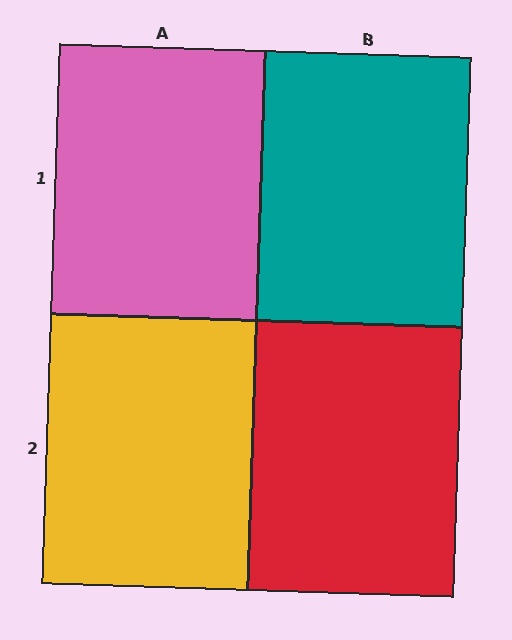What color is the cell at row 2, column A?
Yellow.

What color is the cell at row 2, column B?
Red.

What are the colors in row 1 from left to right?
Pink, teal.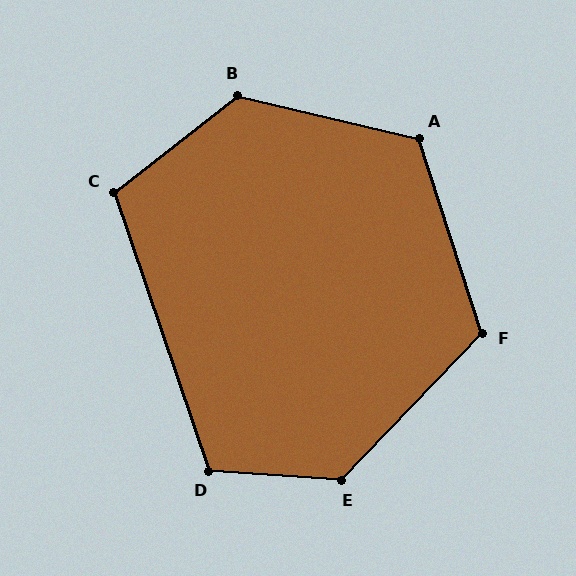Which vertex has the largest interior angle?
E, at approximately 130 degrees.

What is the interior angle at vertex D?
Approximately 113 degrees (obtuse).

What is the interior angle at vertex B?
Approximately 129 degrees (obtuse).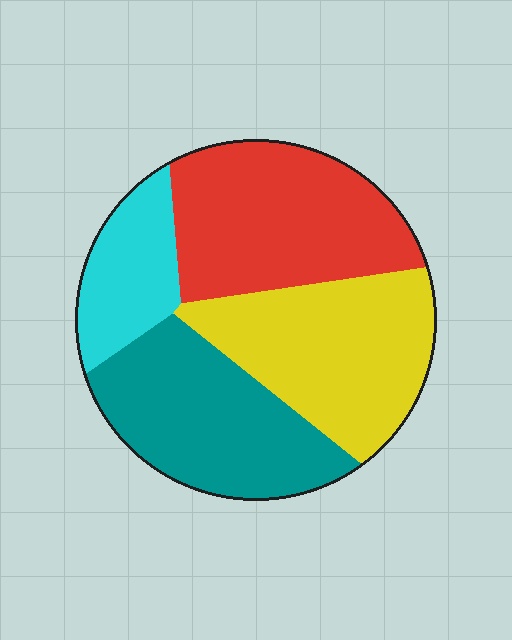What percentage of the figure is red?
Red covers roughly 30% of the figure.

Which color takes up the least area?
Cyan, at roughly 15%.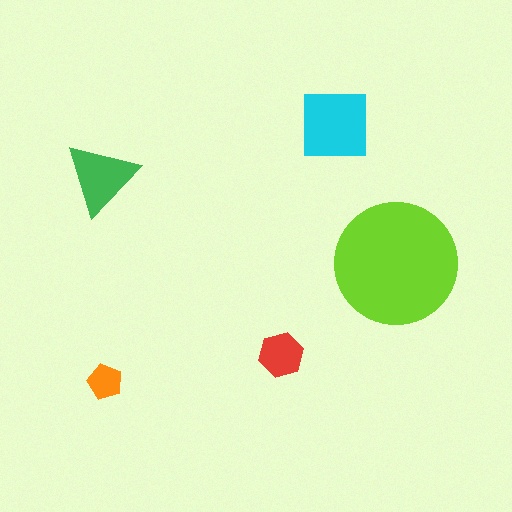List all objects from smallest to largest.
The orange pentagon, the red hexagon, the green triangle, the cyan square, the lime circle.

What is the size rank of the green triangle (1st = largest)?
3rd.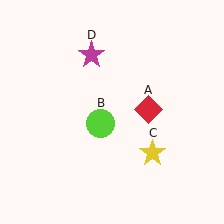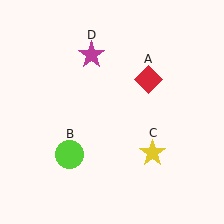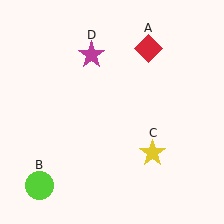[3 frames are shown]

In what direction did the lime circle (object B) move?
The lime circle (object B) moved down and to the left.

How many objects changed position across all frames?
2 objects changed position: red diamond (object A), lime circle (object B).